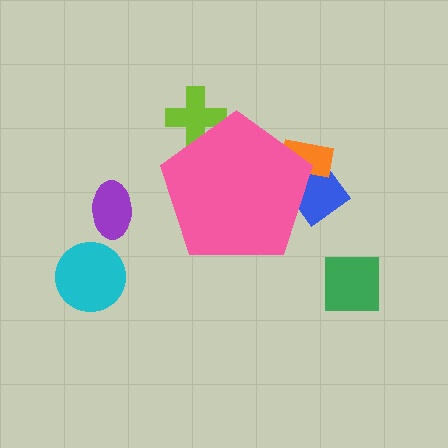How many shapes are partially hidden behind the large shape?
3 shapes are partially hidden.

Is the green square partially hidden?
No, the green square is fully visible.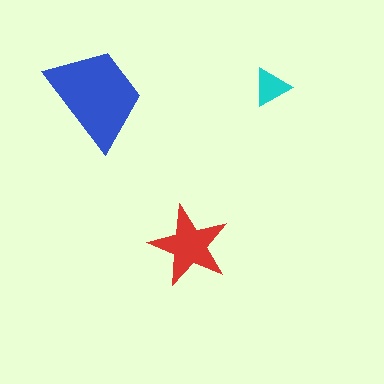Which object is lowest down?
The red star is bottommost.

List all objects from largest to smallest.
The blue trapezoid, the red star, the cyan triangle.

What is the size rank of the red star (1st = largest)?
2nd.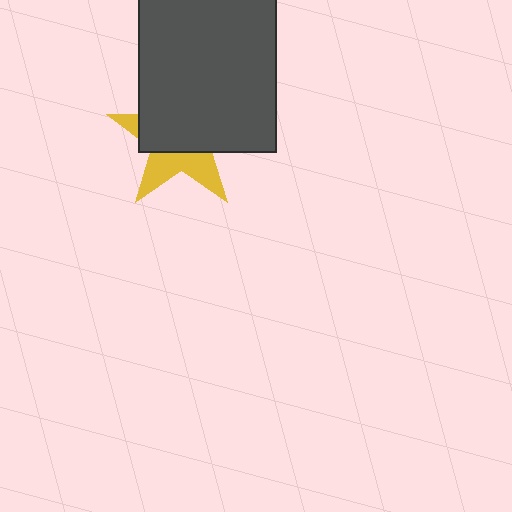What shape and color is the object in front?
The object in front is a dark gray rectangle.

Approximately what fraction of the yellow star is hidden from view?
Roughly 63% of the yellow star is hidden behind the dark gray rectangle.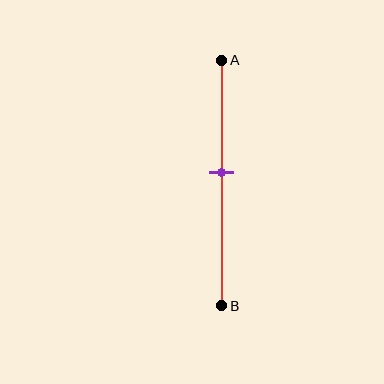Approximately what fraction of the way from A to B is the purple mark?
The purple mark is approximately 45% of the way from A to B.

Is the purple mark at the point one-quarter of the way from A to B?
No, the mark is at about 45% from A, not at the 25% one-quarter point.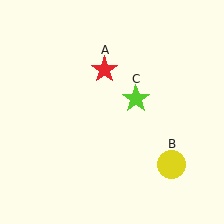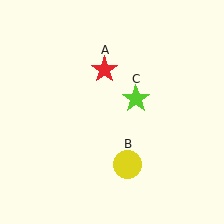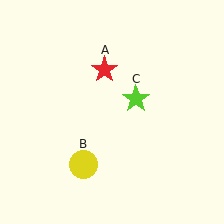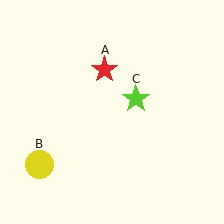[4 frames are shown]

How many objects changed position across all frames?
1 object changed position: yellow circle (object B).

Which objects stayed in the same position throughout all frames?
Red star (object A) and lime star (object C) remained stationary.